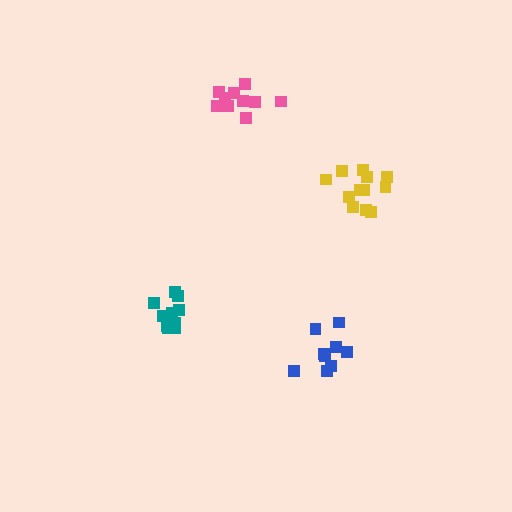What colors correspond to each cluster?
The clusters are colored: teal, blue, pink, yellow.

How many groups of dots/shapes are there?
There are 4 groups.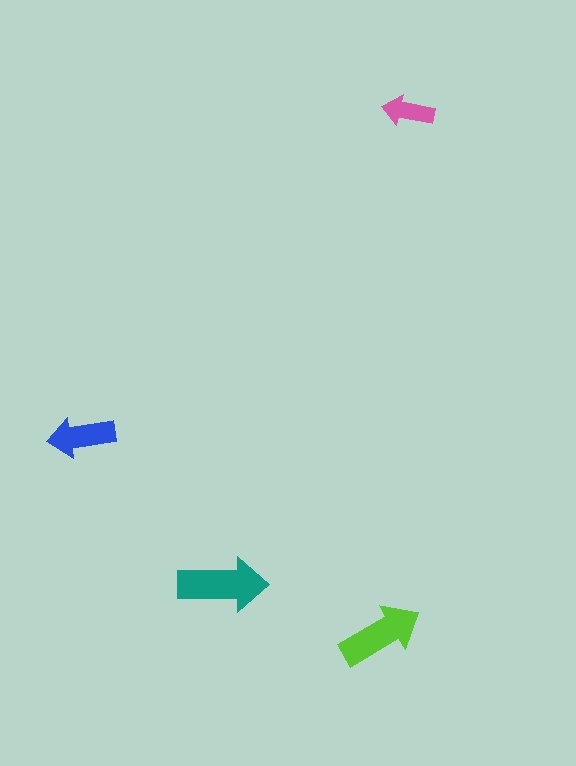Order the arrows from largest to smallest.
the teal one, the lime one, the blue one, the pink one.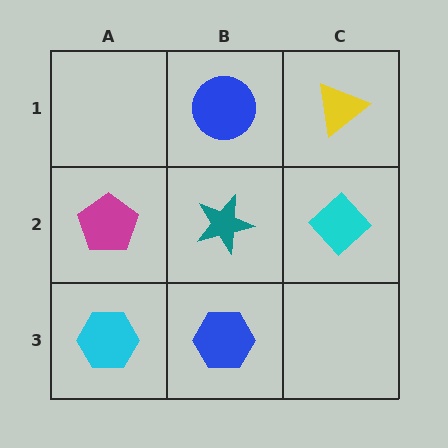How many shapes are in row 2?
3 shapes.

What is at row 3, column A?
A cyan hexagon.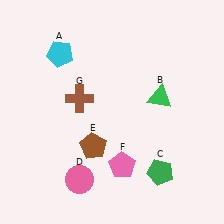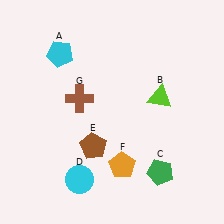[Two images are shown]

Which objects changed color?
B changed from green to lime. D changed from pink to cyan. F changed from pink to orange.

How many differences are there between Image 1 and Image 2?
There are 3 differences between the two images.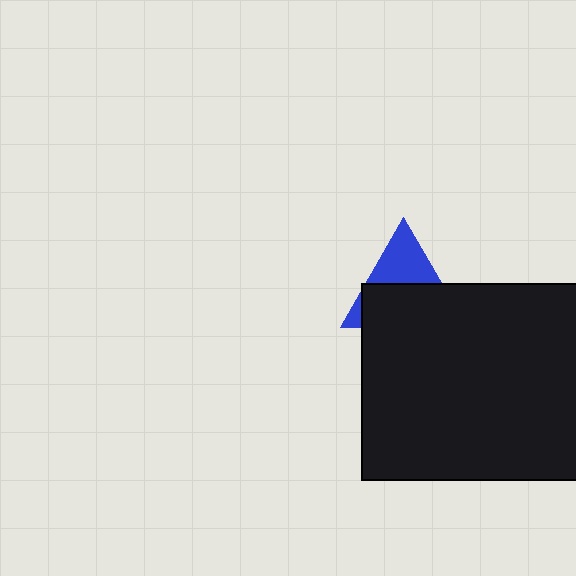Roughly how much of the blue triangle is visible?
A small part of it is visible (roughly 42%).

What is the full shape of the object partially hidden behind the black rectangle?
The partially hidden object is a blue triangle.